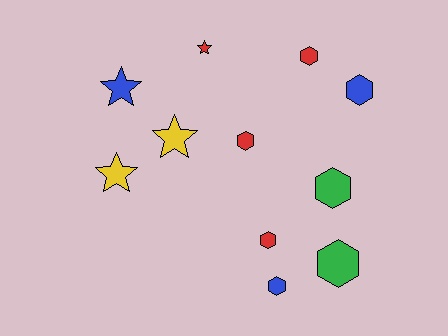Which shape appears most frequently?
Hexagon, with 7 objects.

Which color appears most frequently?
Red, with 4 objects.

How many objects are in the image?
There are 11 objects.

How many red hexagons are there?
There are 3 red hexagons.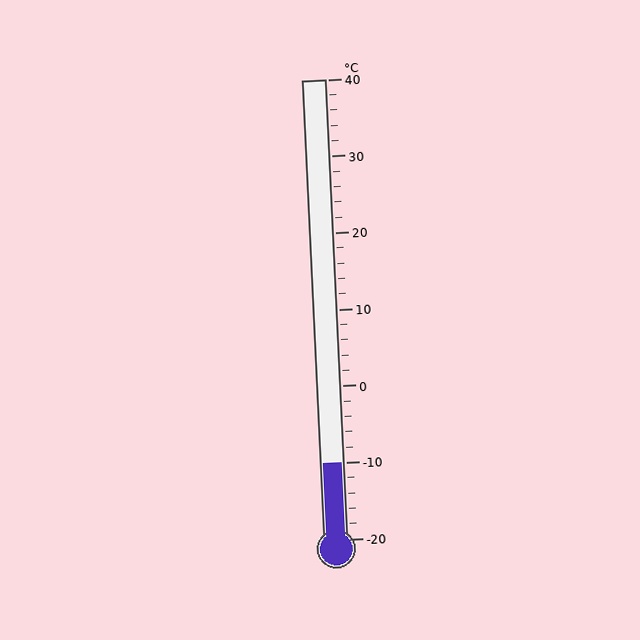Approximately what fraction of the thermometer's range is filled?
The thermometer is filled to approximately 15% of its range.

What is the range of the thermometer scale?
The thermometer scale ranges from -20°C to 40°C.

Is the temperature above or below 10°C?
The temperature is below 10°C.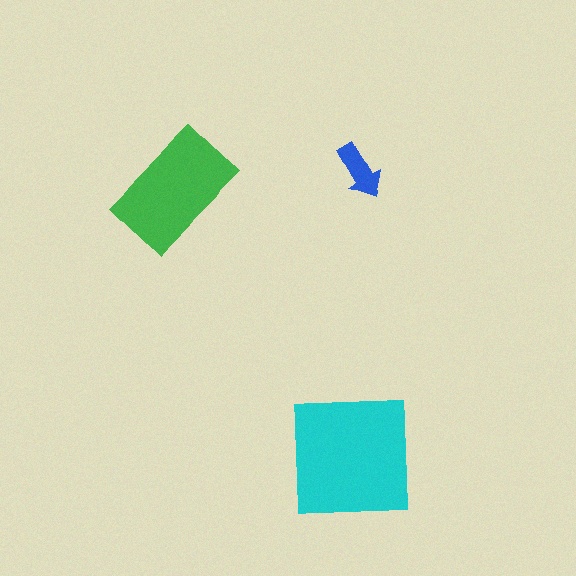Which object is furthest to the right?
The blue arrow is rightmost.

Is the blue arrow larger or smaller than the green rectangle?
Smaller.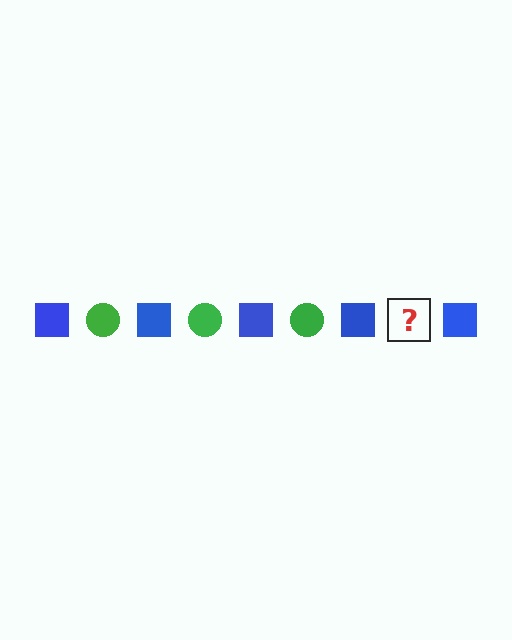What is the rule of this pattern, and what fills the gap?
The rule is that the pattern alternates between blue square and green circle. The gap should be filled with a green circle.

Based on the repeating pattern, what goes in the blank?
The blank should be a green circle.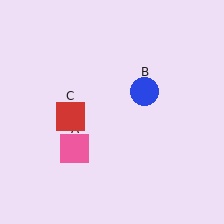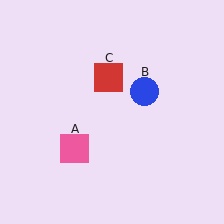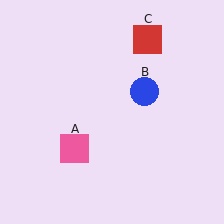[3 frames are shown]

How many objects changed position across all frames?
1 object changed position: red square (object C).